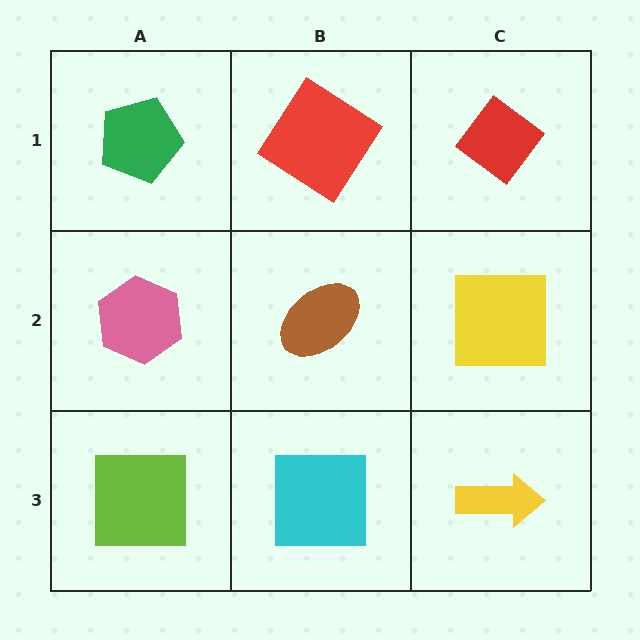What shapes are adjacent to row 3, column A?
A pink hexagon (row 2, column A), a cyan square (row 3, column B).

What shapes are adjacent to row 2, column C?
A red diamond (row 1, column C), a yellow arrow (row 3, column C), a brown ellipse (row 2, column B).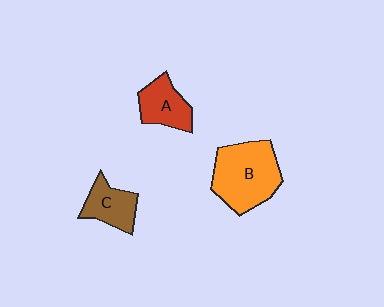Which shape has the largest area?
Shape B (orange).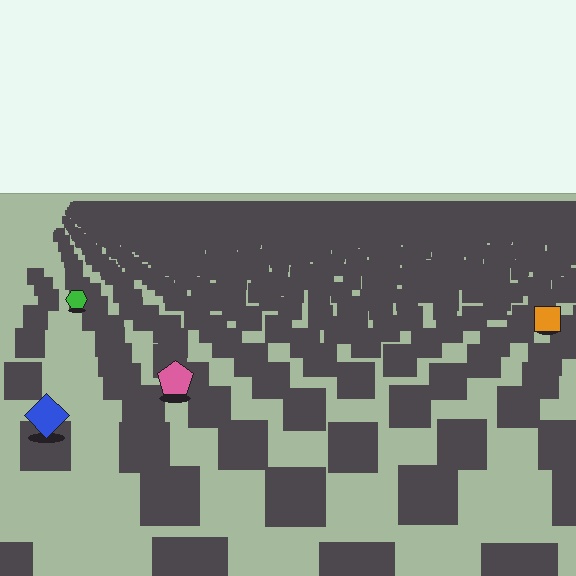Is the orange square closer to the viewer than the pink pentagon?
No. The pink pentagon is closer — you can tell from the texture gradient: the ground texture is coarser near it.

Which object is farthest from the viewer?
The green hexagon is farthest from the viewer. It appears smaller and the ground texture around it is denser.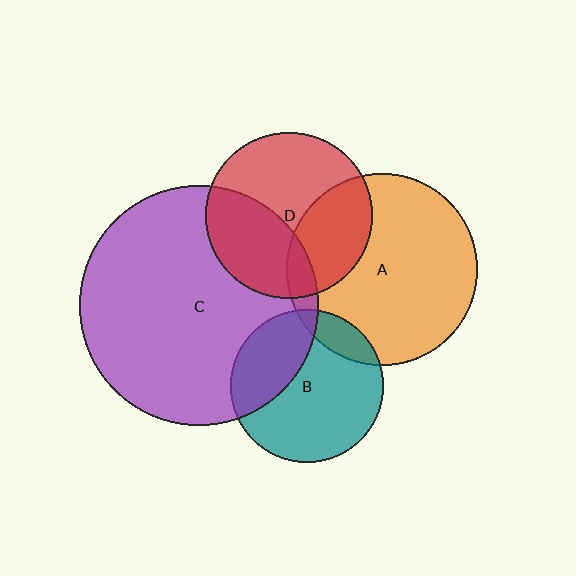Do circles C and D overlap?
Yes.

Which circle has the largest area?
Circle C (purple).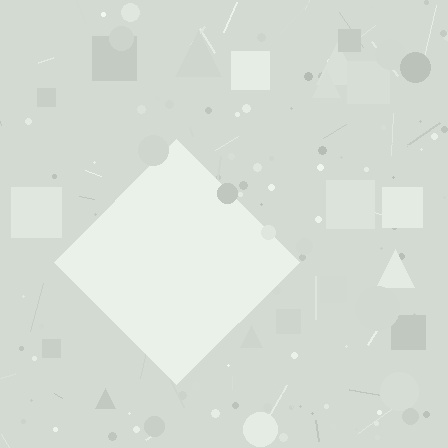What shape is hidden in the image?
A diamond is hidden in the image.